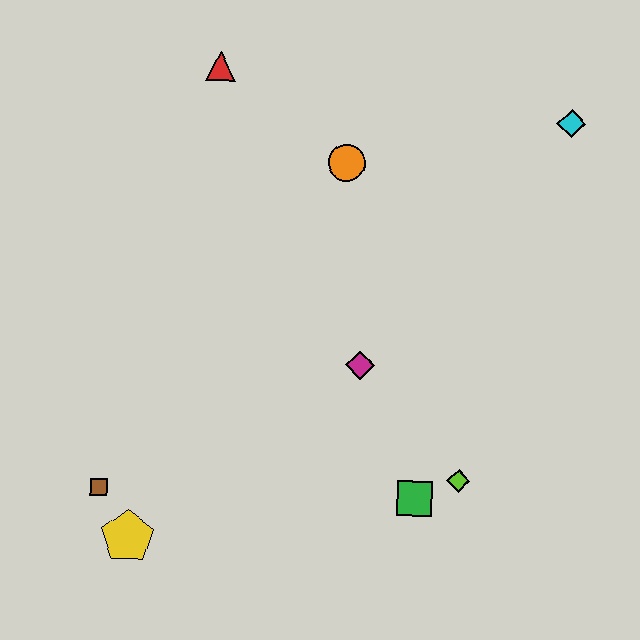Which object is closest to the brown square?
The yellow pentagon is closest to the brown square.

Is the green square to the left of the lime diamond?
Yes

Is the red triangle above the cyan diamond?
Yes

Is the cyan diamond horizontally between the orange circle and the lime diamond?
No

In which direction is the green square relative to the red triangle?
The green square is below the red triangle.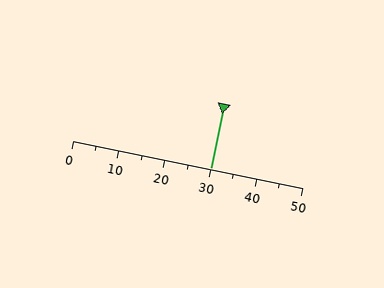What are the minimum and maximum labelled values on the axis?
The axis runs from 0 to 50.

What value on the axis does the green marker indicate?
The marker indicates approximately 30.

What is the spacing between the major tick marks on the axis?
The major ticks are spaced 10 apart.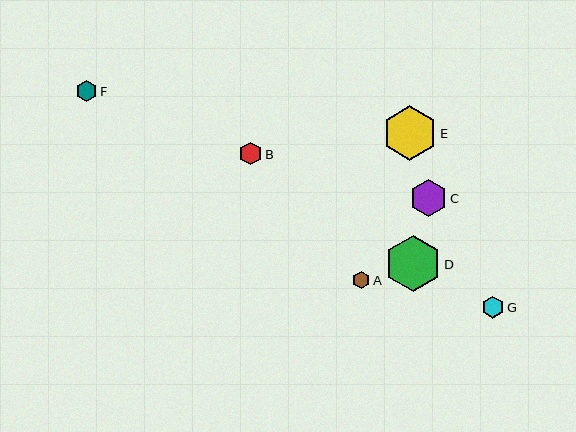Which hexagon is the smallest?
Hexagon A is the smallest with a size of approximately 17 pixels.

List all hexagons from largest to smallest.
From largest to smallest: D, E, C, B, G, F, A.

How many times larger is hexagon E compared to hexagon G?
Hexagon E is approximately 2.5 times the size of hexagon G.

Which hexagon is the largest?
Hexagon D is the largest with a size of approximately 56 pixels.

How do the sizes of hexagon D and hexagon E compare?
Hexagon D and hexagon E are approximately the same size.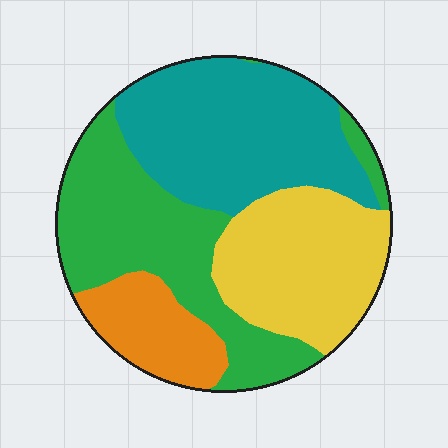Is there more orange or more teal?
Teal.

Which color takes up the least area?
Orange, at roughly 10%.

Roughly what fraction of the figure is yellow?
Yellow takes up less than a quarter of the figure.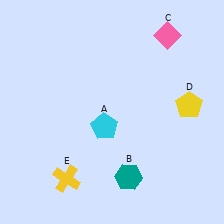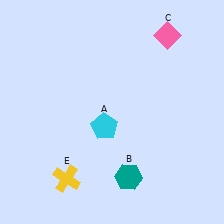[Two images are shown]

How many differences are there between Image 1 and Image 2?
There is 1 difference between the two images.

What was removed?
The yellow pentagon (D) was removed in Image 2.